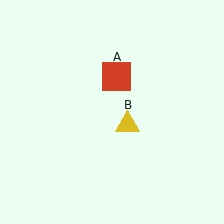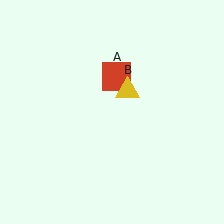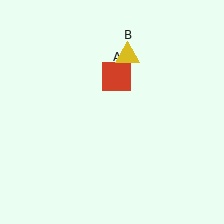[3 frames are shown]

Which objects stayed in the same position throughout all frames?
Red square (object A) remained stationary.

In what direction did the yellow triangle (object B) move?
The yellow triangle (object B) moved up.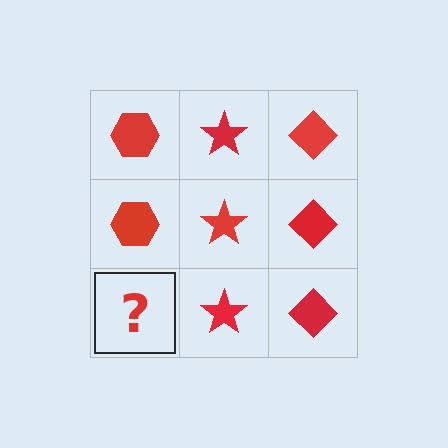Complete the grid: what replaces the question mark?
The question mark should be replaced with a red hexagon.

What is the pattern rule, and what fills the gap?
The rule is that each column has a consistent shape. The gap should be filled with a red hexagon.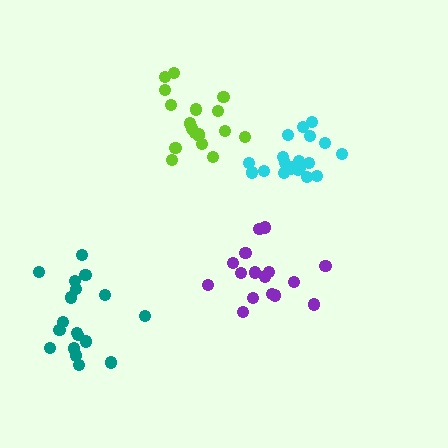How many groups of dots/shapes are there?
There are 4 groups.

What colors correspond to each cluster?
The clusters are colored: purple, cyan, teal, lime.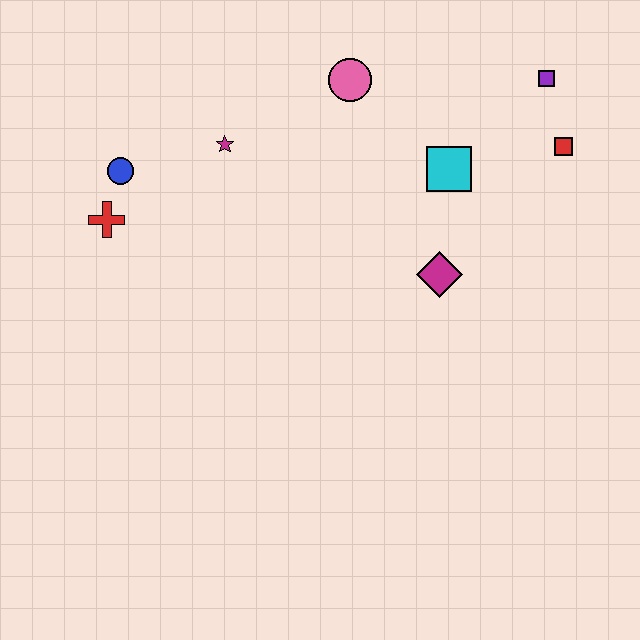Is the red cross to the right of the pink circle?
No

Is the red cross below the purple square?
Yes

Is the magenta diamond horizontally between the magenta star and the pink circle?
No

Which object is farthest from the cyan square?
The red cross is farthest from the cyan square.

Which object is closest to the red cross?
The blue circle is closest to the red cross.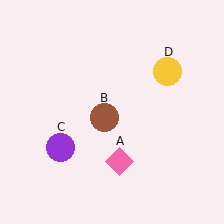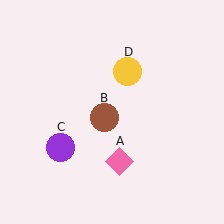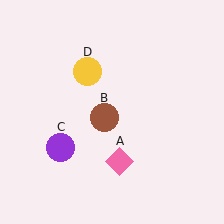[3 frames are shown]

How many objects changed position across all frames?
1 object changed position: yellow circle (object D).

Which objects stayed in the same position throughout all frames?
Pink diamond (object A) and brown circle (object B) and purple circle (object C) remained stationary.